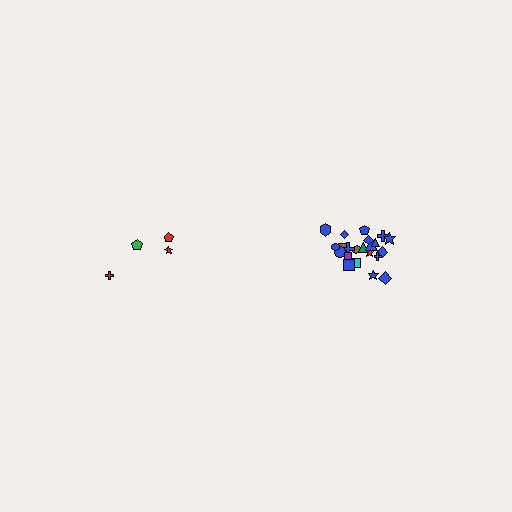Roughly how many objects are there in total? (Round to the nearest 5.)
Roughly 25 objects in total.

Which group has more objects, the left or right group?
The right group.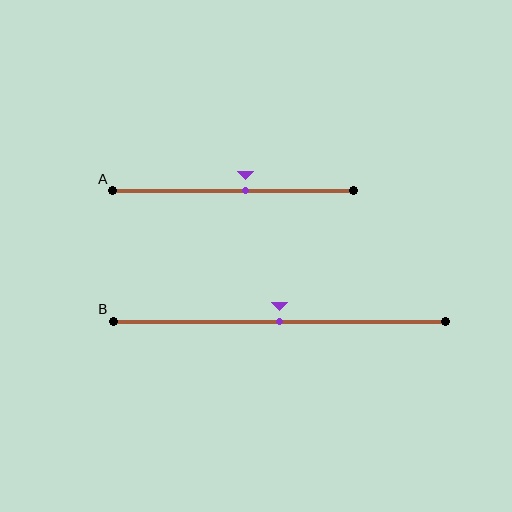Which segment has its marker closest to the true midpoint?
Segment B has its marker closest to the true midpoint.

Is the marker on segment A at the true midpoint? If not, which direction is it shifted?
No, the marker on segment A is shifted to the right by about 5% of the segment length.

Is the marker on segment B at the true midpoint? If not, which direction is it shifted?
Yes, the marker on segment B is at the true midpoint.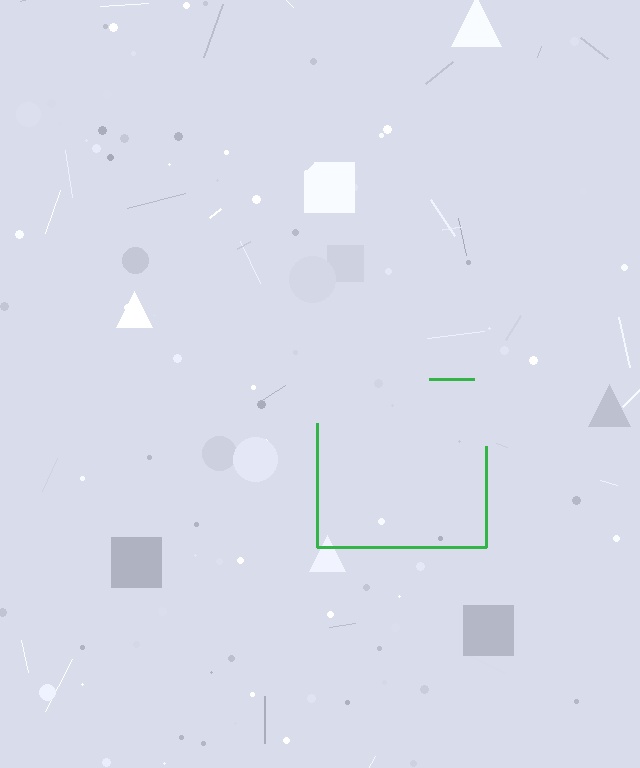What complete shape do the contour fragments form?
The contour fragments form a square.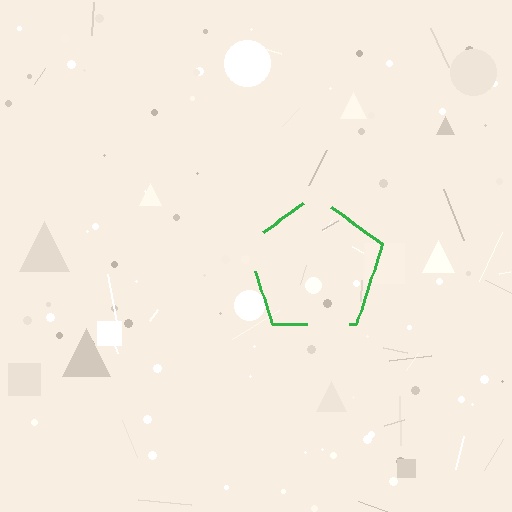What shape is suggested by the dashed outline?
The dashed outline suggests a pentagon.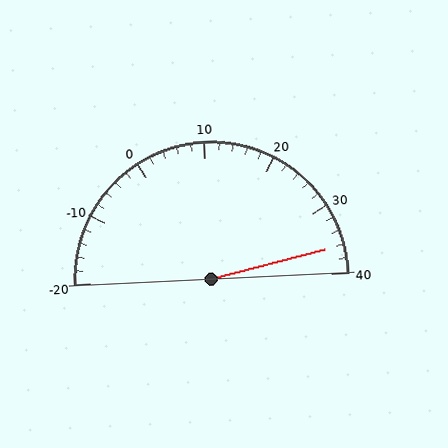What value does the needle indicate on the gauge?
The needle indicates approximately 36.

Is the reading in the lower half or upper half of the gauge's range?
The reading is in the upper half of the range (-20 to 40).